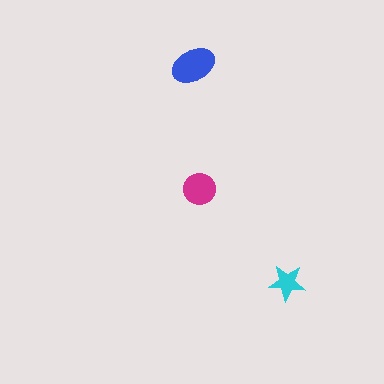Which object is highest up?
The blue ellipse is topmost.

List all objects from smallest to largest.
The cyan star, the magenta circle, the blue ellipse.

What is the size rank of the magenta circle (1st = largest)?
2nd.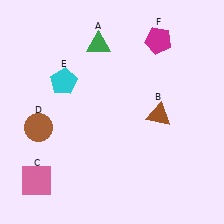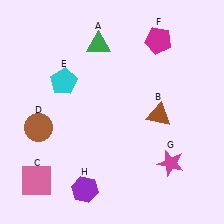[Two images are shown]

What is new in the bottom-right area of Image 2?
A magenta star (G) was added in the bottom-right area of Image 2.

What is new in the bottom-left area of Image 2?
A purple hexagon (H) was added in the bottom-left area of Image 2.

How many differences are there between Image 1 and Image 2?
There are 2 differences between the two images.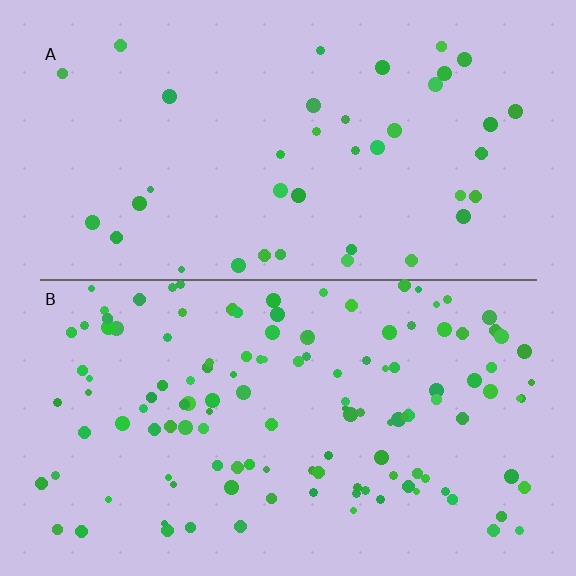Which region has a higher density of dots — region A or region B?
B (the bottom).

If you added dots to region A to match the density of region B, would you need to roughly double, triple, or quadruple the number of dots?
Approximately triple.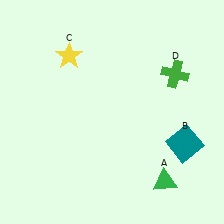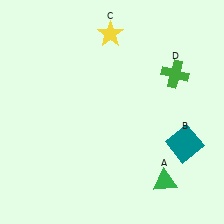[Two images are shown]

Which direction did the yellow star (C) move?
The yellow star (C) moved right.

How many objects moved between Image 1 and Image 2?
1 object moved between the two images.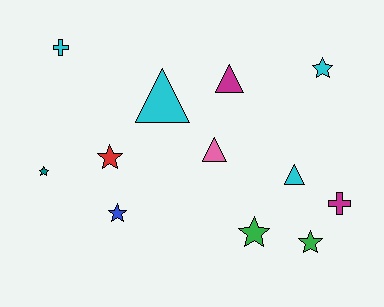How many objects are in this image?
There are 12 objects.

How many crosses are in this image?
There are 2 crosses.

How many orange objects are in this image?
There are no orange objects.